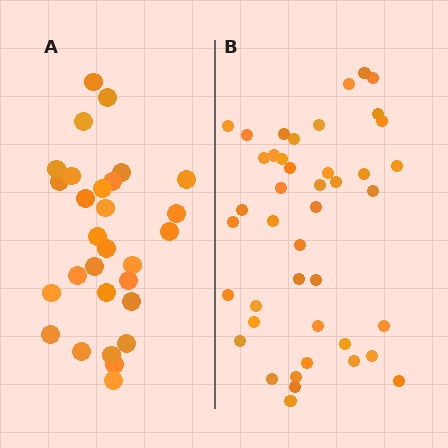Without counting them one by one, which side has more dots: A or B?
Region B (the right region) has more dots.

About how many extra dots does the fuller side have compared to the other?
Region B has approximately 15 more dots than region A.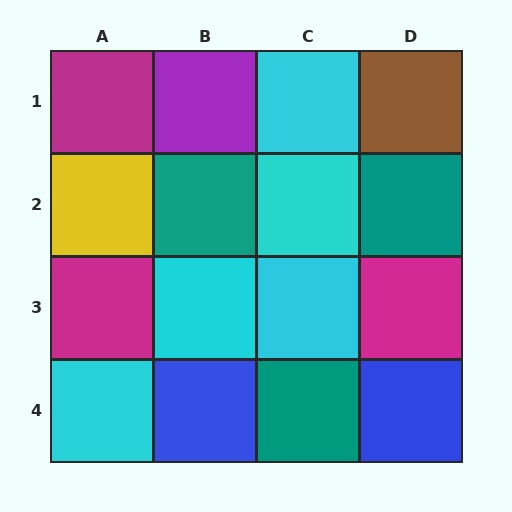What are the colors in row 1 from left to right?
Magenta, purple, cyan, brown.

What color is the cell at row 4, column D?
Blue.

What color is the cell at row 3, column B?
Cyan.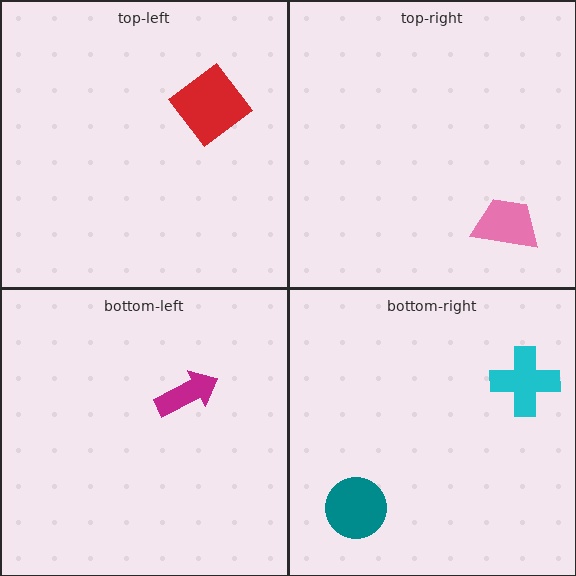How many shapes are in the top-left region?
1.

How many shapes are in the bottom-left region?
1.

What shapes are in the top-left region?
The red diamond.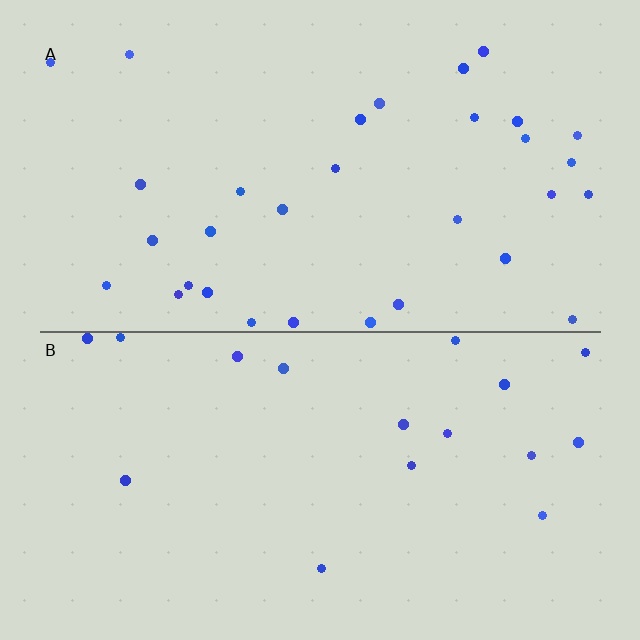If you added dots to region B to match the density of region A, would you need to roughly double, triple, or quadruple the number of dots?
Approximately double.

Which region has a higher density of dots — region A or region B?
A (the top).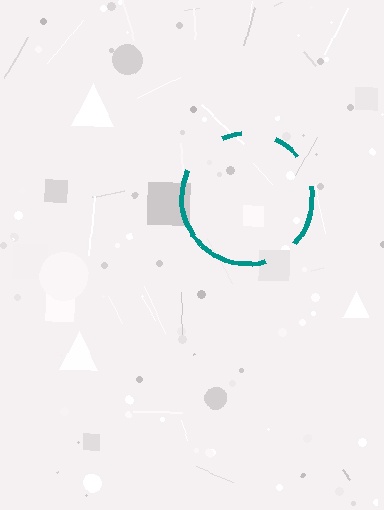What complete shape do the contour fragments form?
The contour fragments form a circle.